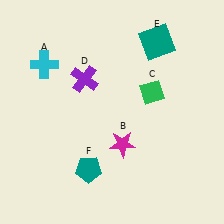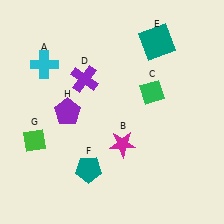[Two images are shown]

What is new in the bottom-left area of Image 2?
A green diamond (G) was added in the bottom-left area of Image 2.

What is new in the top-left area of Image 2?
A purple pentagon (H) was added in the top-left area of Image 2.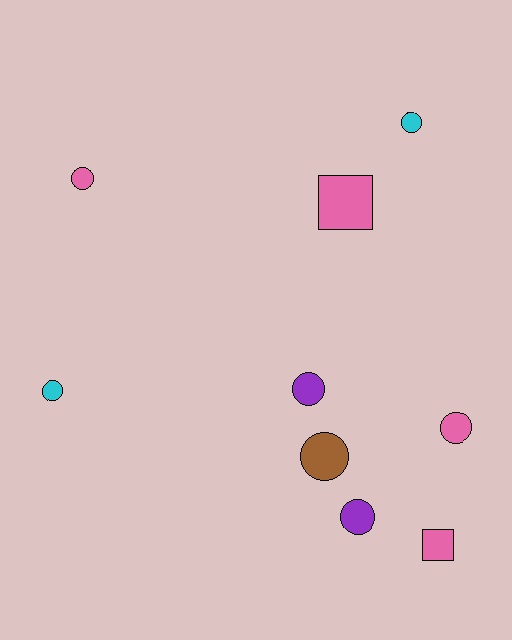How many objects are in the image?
There are 9 objects.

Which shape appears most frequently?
Circle, with 7 objects.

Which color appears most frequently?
Pink, with 4 objects.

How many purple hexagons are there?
There are no purple hexagons.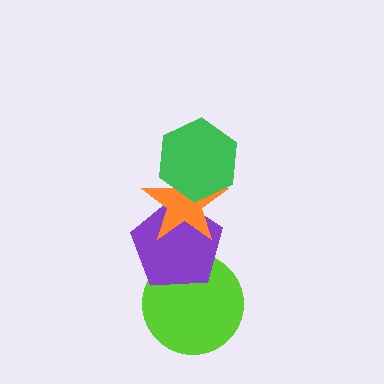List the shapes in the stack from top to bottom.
From top to bottom: the green hexagon, the orange star, the purple pentagon, the lime circle.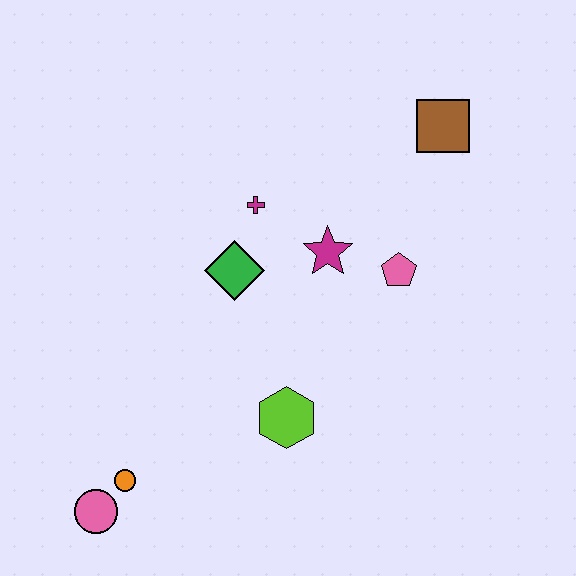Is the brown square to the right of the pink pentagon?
Yes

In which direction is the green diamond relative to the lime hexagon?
The green diamond is above the lime hexagon.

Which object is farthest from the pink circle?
The brown square is farthest from the pink circle.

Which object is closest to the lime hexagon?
The green diamond is closest to the lime hexagon.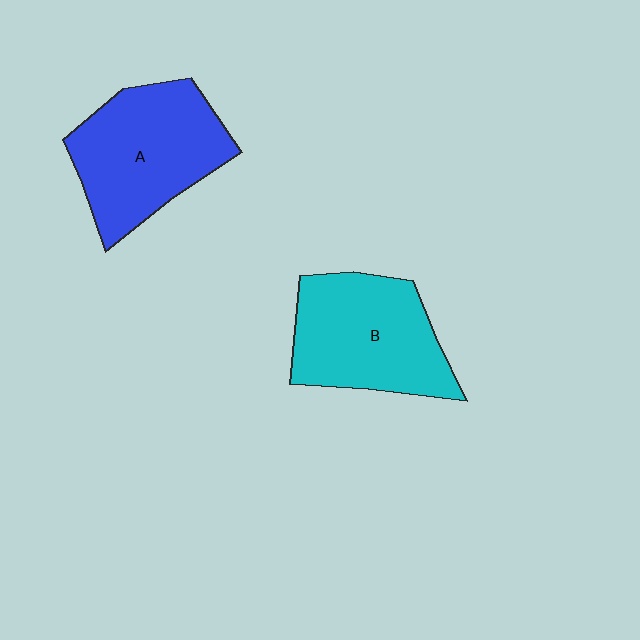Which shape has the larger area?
Shape A (blue).